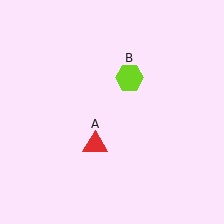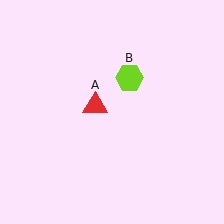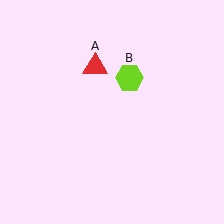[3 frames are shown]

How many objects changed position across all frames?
1 object changed position: red triangle (object A).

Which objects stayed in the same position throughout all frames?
Lime hexagon (object B) remained stationary.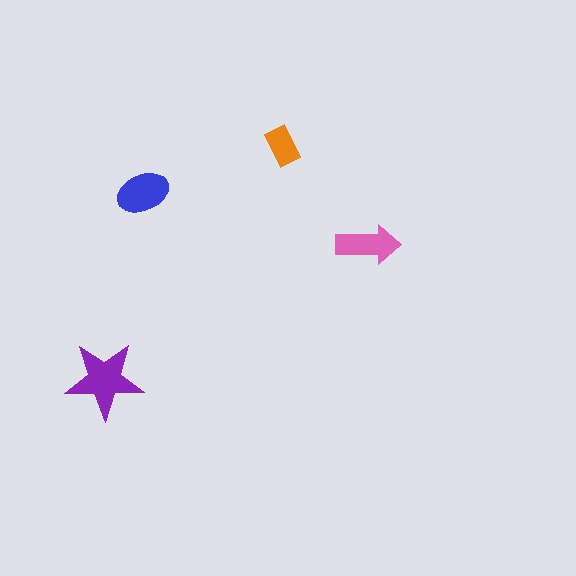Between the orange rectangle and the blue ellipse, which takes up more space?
The blue ellipse.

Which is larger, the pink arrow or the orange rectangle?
The pink arrow.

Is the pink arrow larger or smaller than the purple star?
Smaller.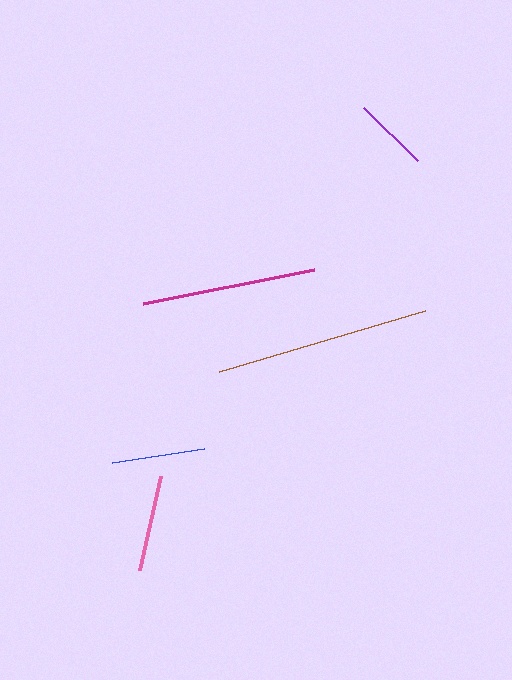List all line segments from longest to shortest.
From longest to shortest: brown, magenta, pink, blue, purple.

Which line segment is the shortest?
The purple line is the shortest at approximately 76 pixels.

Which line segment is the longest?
The brown line is the longest at approximately 214 pixels.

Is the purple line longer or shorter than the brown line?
The brown line is longer than the purple line.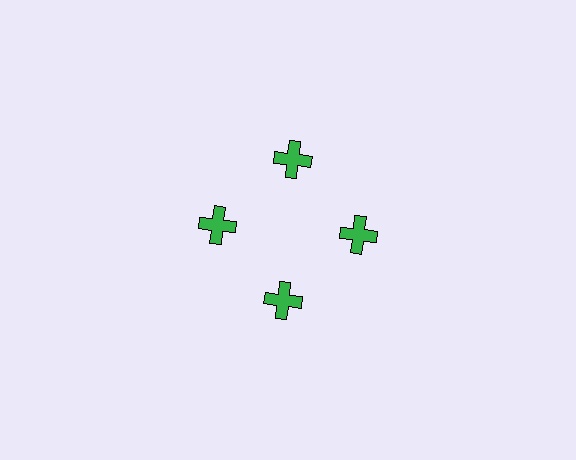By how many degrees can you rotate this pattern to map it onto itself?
The pattern maps onto itself every 90 degrees of rotation.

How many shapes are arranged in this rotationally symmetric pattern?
There are 4 shapes, arranged in 4 groups of 1.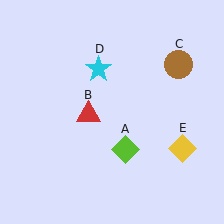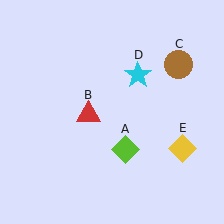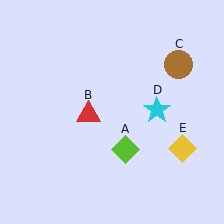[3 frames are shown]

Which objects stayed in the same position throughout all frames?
Lime diamond (object A) and red triangle (object B) and brown circle (object C) and yellow diamond (object E) remained stationary.